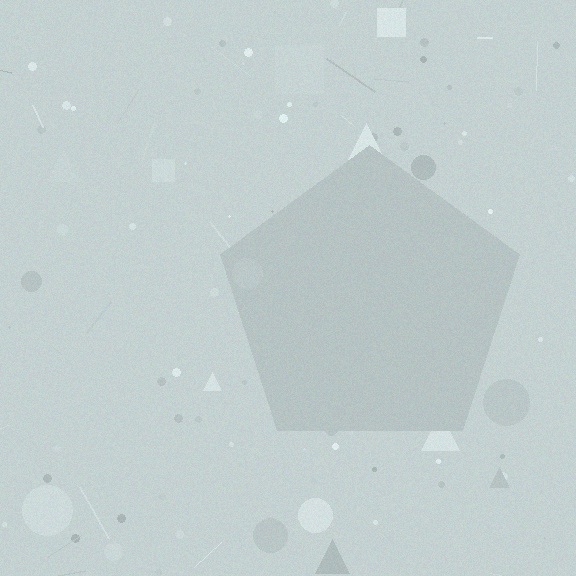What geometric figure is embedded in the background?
A pentagon is embedded in the background.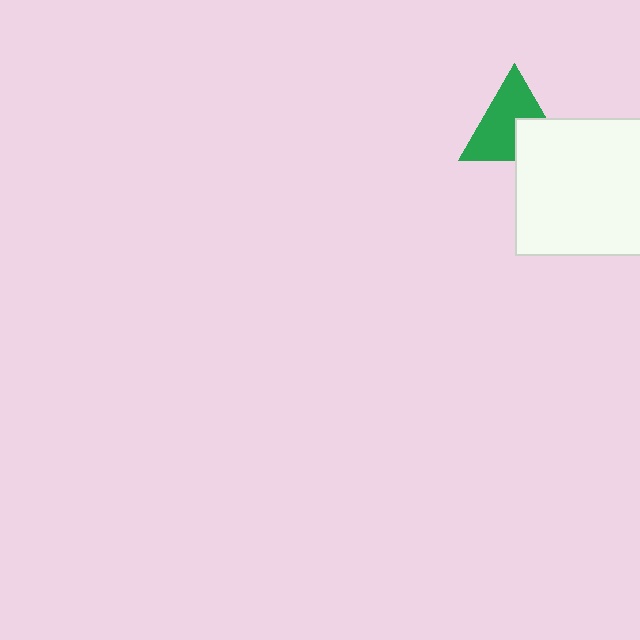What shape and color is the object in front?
The object in front is a white square.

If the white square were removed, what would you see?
You would see the complete green triangle.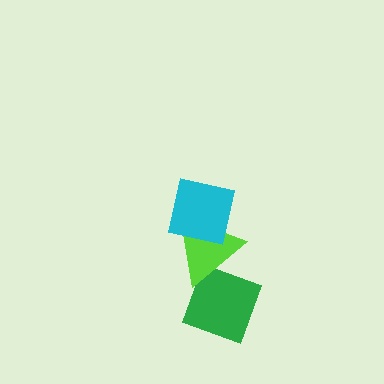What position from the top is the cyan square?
The cyan square is 1st from the top.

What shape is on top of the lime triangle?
The cyan square is on top of the lime triangle.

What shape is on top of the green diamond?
The lime triangle is on top of the green diamond.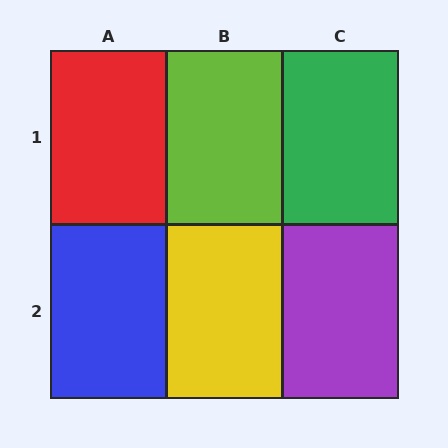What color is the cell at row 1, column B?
Lime.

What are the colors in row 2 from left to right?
Blue, yellow, purple.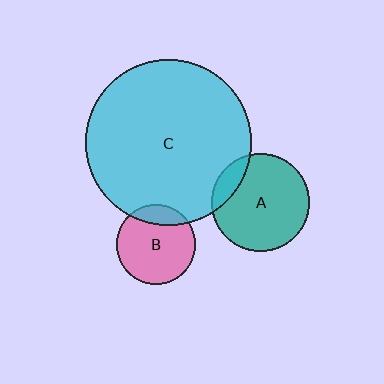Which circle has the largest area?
Circle C (cyan).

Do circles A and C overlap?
Yes.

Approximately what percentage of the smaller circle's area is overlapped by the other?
Approximately 15%.